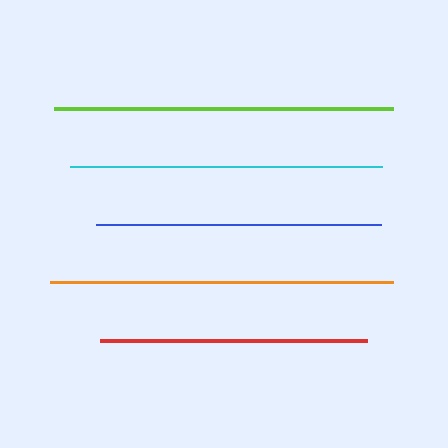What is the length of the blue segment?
The blue segment is approximately 284 pixels long.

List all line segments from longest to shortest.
From longest to shortest: orange, lime, cyan, blue, red.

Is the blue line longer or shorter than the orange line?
The orange line is longer than the blue line.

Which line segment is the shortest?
The red line is the shortest at approximately 267 pixels.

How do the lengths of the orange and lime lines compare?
The orange and lime lines are approximately the same length.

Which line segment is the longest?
The orange line is the longest at approximately 343 pixels.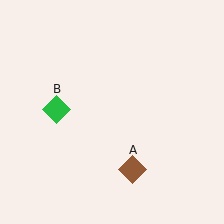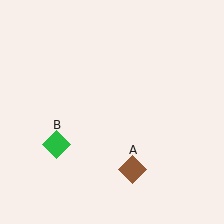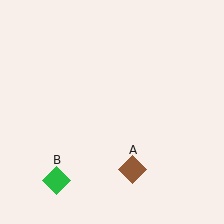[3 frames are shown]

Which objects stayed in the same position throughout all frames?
Brown diamond (object A) remained stationary.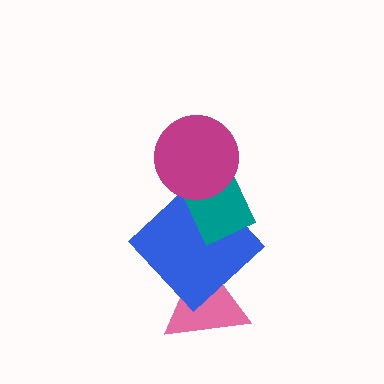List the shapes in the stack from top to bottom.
From top to bottom: the magenta circle, the teal rectangle, the blue diamond, the pink triangle.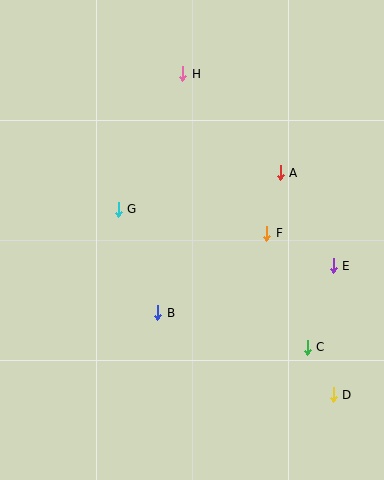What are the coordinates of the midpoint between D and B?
The midpoint between D and B is at (246, 354).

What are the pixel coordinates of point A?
Point A is at (280, 173).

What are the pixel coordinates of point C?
Point C is at (307, 347).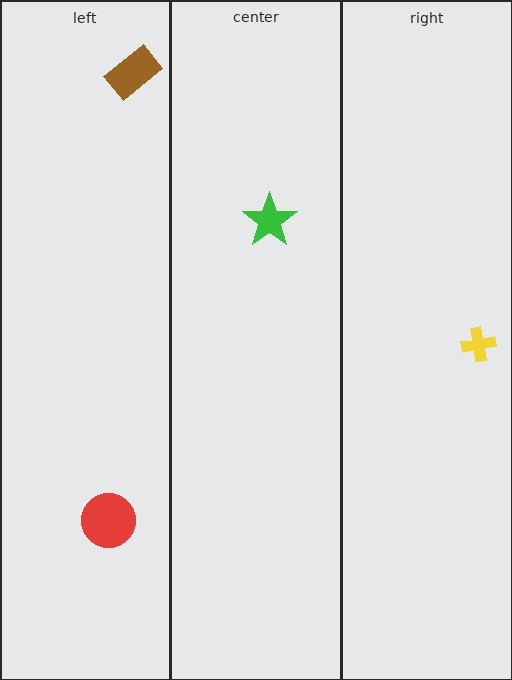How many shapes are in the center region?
1.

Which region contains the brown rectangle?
The left region.